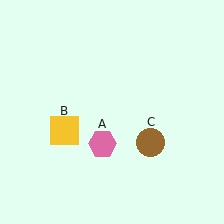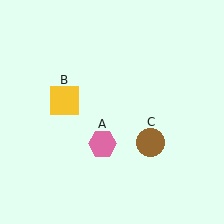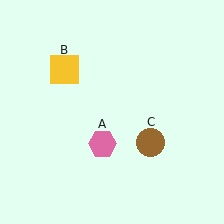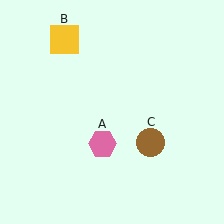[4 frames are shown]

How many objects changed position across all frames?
1 object changed position: yellow square (object B).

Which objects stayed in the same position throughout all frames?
Pink hexagon (object A) and brown circle (object C) remained stationary.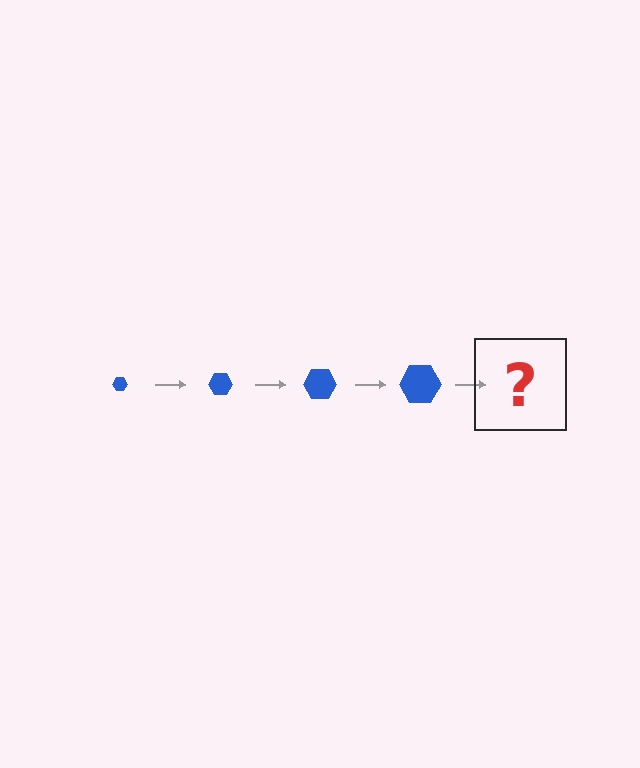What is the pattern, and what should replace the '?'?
The pattern is that the hexagon gets progressively larger each step. The '?' should be a blue hexagon, larger than the previous one.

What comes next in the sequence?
The next element should be a blue hexagon, larger than the previous one.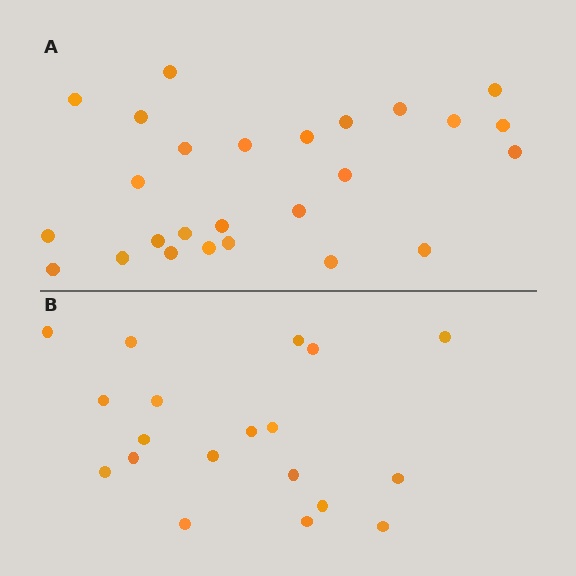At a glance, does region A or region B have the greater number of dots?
Region A (the top region) has more dots.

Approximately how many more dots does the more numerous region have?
Region A has roughly 8 or so more dots than region B.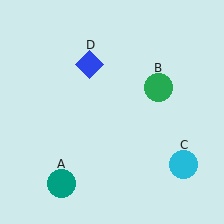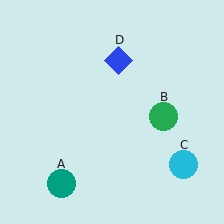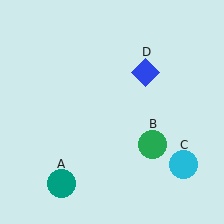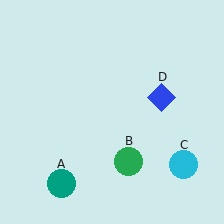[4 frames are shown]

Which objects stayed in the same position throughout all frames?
Teal circle (object A) and cyan circle (object C) remained stationary.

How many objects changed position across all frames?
2 objects changed position: green circle (object B), blue diamond (object D).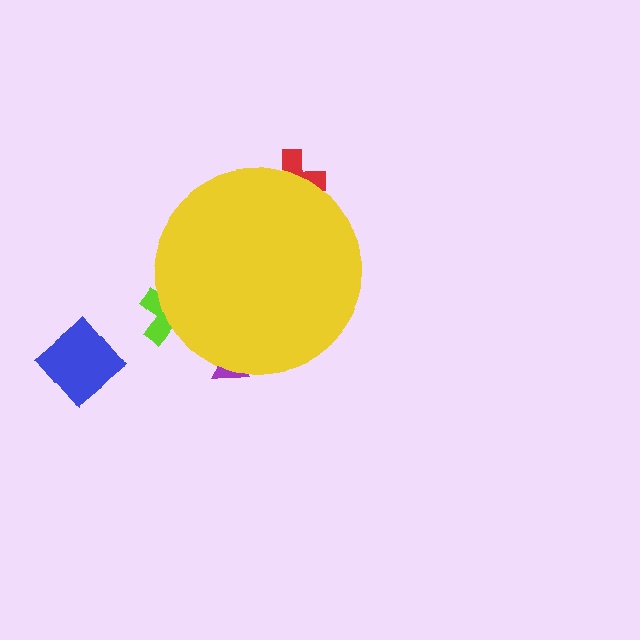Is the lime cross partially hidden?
Yes, the lime cross is partially hidden behind the yellow circle.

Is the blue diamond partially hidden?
No, the blue diamond is fully visible.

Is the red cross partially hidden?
Yes, the red cross is partially hidden behind the yellow circle.